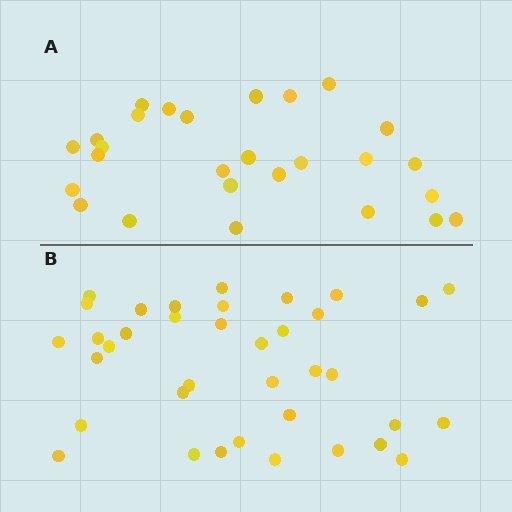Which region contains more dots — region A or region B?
Region B (the bottom region) has more dots.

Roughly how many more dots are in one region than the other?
Region B has roughly 10 or so more dots than region A.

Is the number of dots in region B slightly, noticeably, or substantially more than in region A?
Region B has noticeably more, but not dramatically so. The ratio is roughly 1.4 to 1.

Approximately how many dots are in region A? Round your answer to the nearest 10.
About 30 dots. (The exact count is 27, which rounds to 30.)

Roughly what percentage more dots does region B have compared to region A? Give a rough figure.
About 35% more.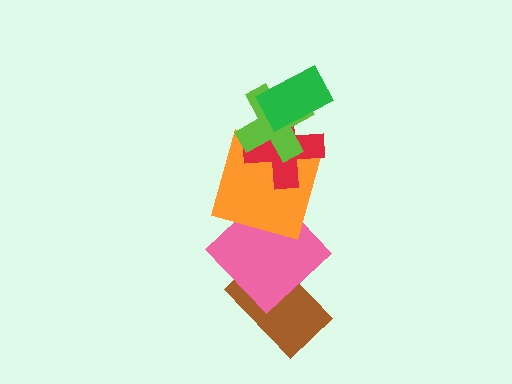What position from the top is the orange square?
The orange square is 4th from the top.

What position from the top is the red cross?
The red cross is 3rd from the top.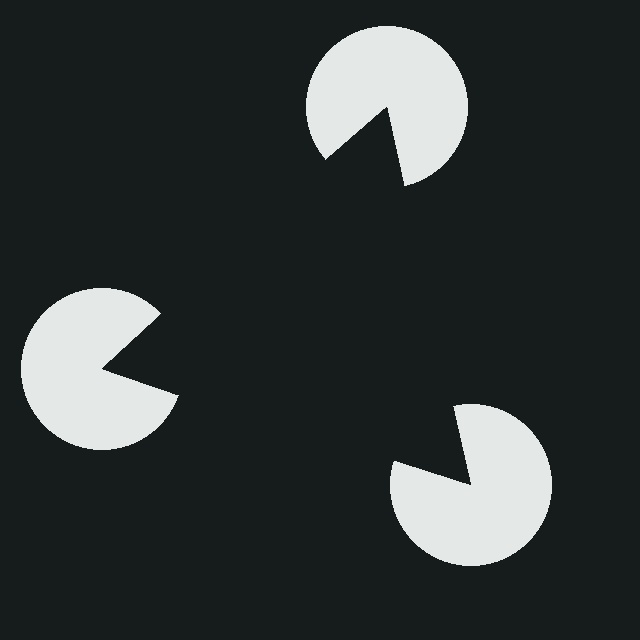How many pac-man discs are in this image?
There are 3 — one at each vertex of the illusory triangle.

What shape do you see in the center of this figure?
An illusory triangle — its edges are inferred from the aligned wedge cuts in the pac-man discs, not physically drawn.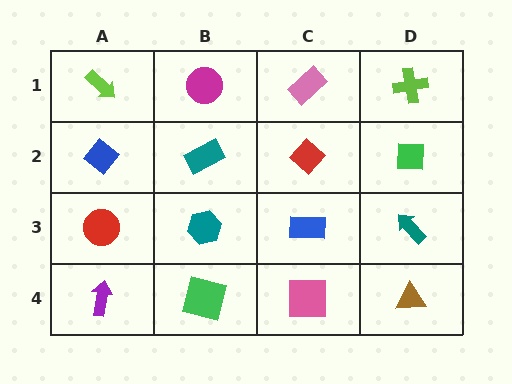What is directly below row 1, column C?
A red diamond.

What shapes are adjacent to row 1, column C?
A red diamond (row 2, column C), a magenta circle (row 1, column B), a lime cross (row 1, column D).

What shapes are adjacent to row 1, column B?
A teal rectangle (row 2, column B), a lime arrow (row 1, column A), a pink rectangle (row 1, column C).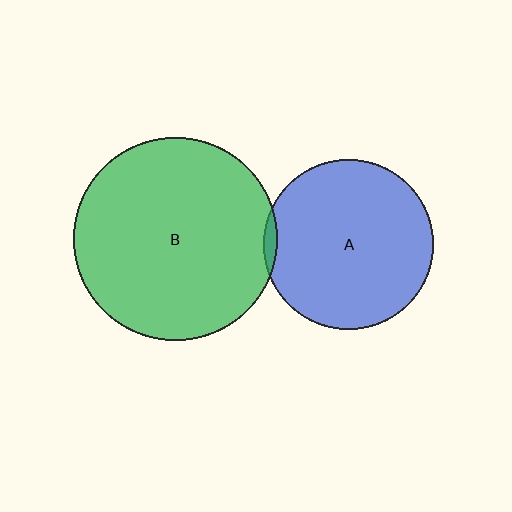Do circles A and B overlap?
Yes.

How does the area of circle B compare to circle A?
Approximately 1.4 times.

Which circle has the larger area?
Circle B (green).